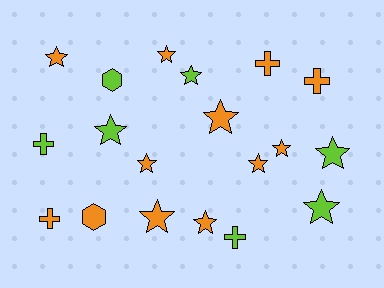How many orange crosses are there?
There are 3 orange crosses.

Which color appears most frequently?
Orange, with 12 objects.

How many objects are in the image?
There are 19 objects.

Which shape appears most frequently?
Star, with 12 objects.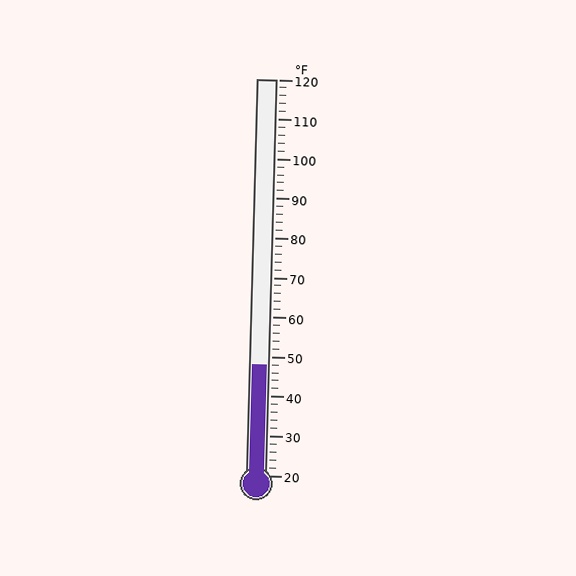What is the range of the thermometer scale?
The thermometer scale ranges from 20°F to 120°F.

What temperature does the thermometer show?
The thermometer shows approximately 48°F.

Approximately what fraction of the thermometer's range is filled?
The thermometer is filled to approximately 30% of its range.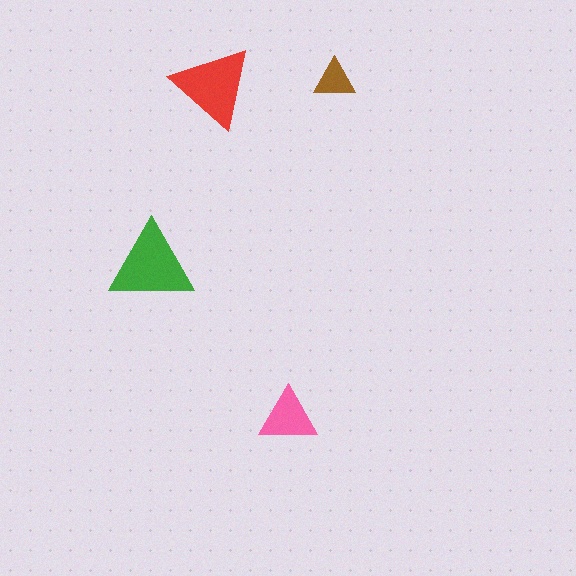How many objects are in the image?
There are 4 objects in the image.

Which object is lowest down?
The pink triangle is bottommost.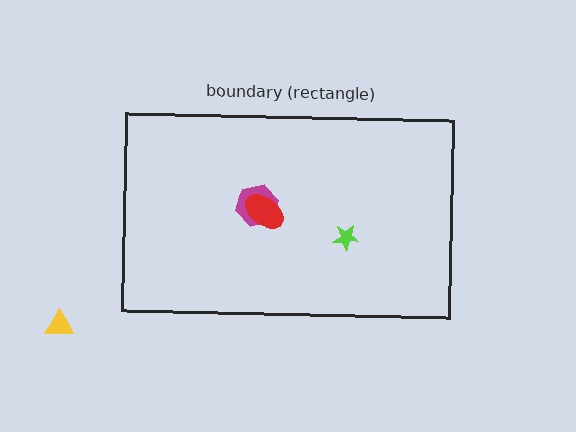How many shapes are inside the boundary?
3 inside, 1 outside.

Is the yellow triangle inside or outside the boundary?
Outside.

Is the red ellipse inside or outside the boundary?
Inside.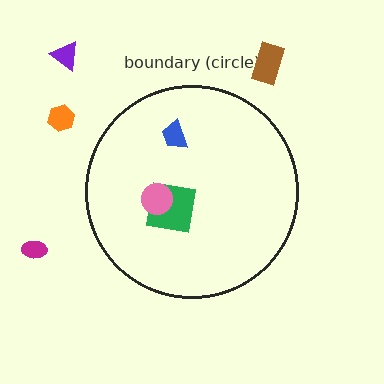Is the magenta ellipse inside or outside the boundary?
Outside.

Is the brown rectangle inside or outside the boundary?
Outside.